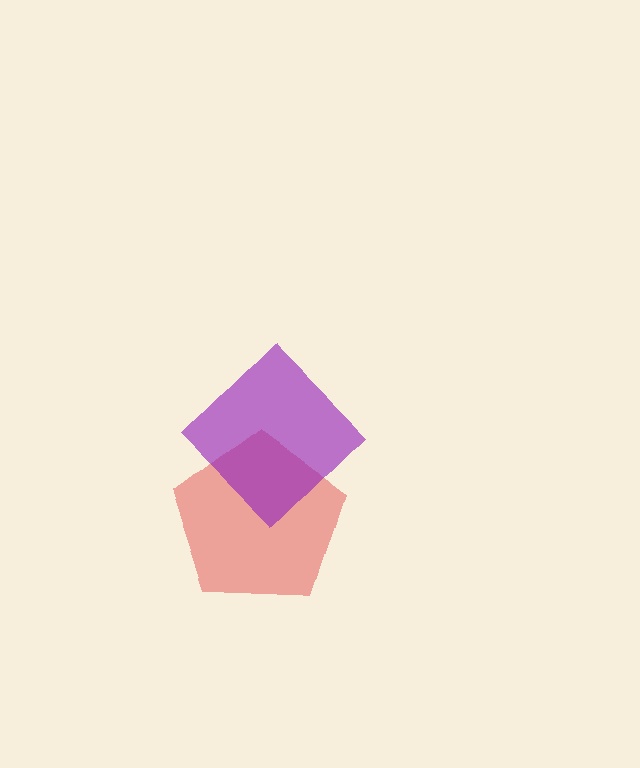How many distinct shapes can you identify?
There are 2 distinct shapes: a red pentagon, a purple diamond.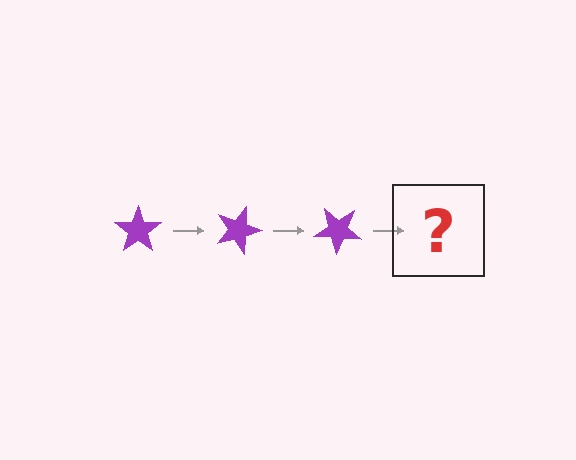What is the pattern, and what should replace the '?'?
The pattern is that the star rotates 20 degrees each step. The '?' should be a purple star rotated 60 degrees.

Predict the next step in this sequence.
The next step is a purple star rotated 60 degrees.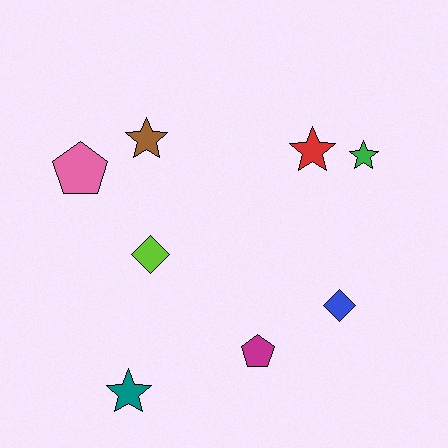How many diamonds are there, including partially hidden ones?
There are 2 diamonds.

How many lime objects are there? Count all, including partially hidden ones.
There is 1 lime object.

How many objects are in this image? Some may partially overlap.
There are 8 objects.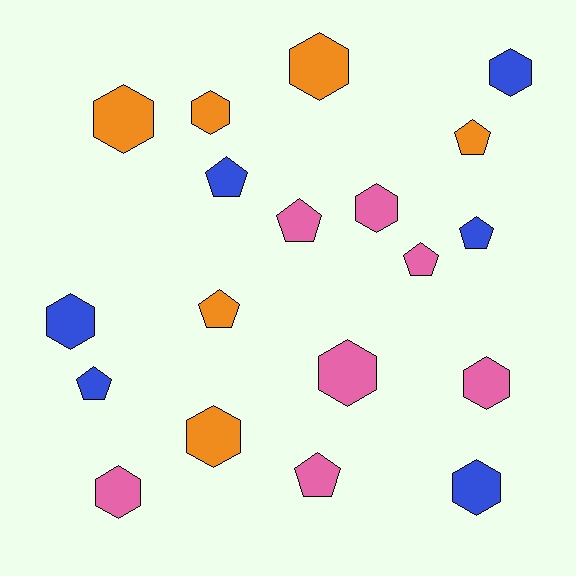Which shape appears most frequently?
Hexagon, with 11 objects.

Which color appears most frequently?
Pink, with 7 objects.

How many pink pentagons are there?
There are 3 pink pentagons.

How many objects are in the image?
There are 19 objects.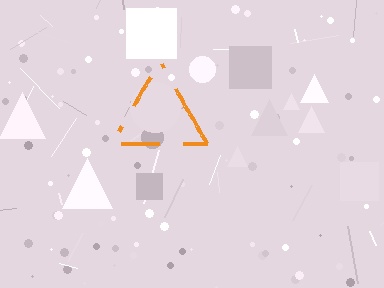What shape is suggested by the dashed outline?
The dashed outline suggests a triangle.